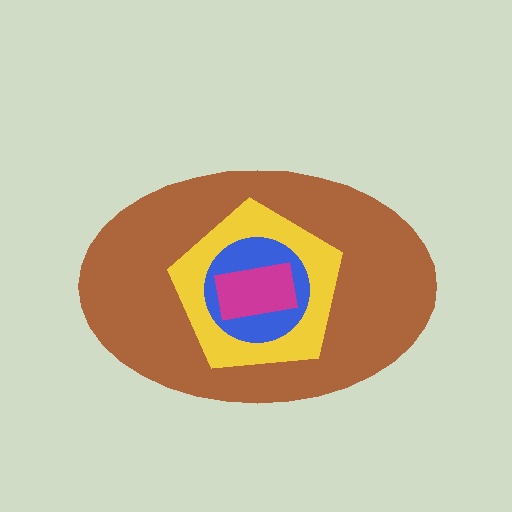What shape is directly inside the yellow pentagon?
The blue circle.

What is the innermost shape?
The magenta rectangle.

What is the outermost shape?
The brown ellipse.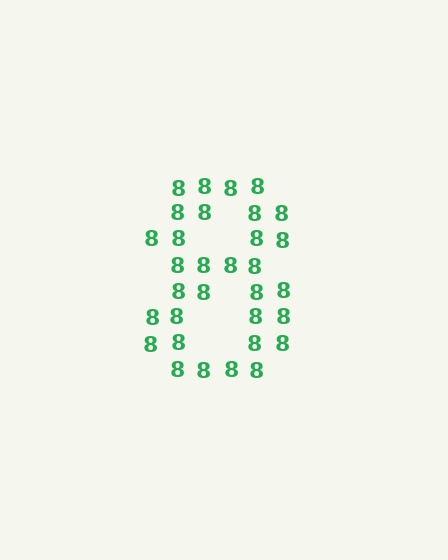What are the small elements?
The small elements are digit 8's.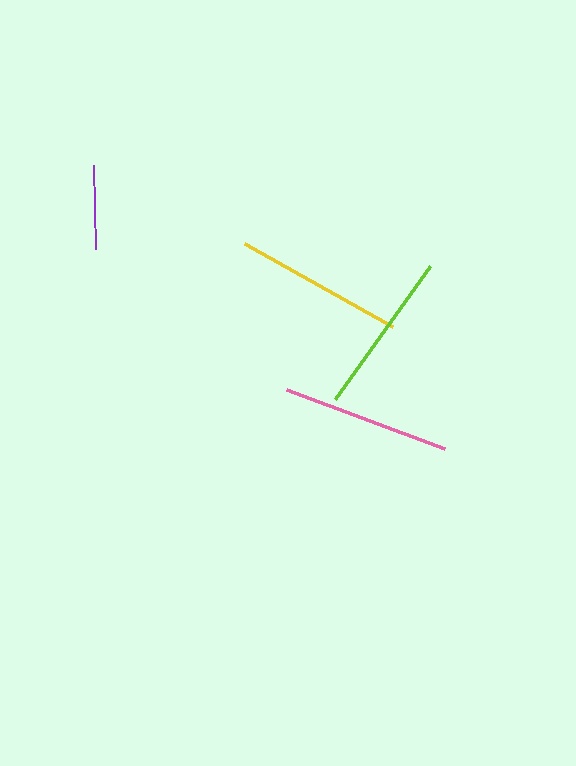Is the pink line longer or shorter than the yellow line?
The yellow line is longer than the pink line.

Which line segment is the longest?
The yellow line is the longest at approximately 170 pixels.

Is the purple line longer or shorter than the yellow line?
The yellow line is longer than the purple line.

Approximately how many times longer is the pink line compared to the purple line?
The pink line is approximately 2.0 times the length of the purple line.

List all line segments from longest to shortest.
From longest to shortest: yellow, pink, lime, purple.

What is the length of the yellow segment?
The yellow segment is approximately 170 pixels long.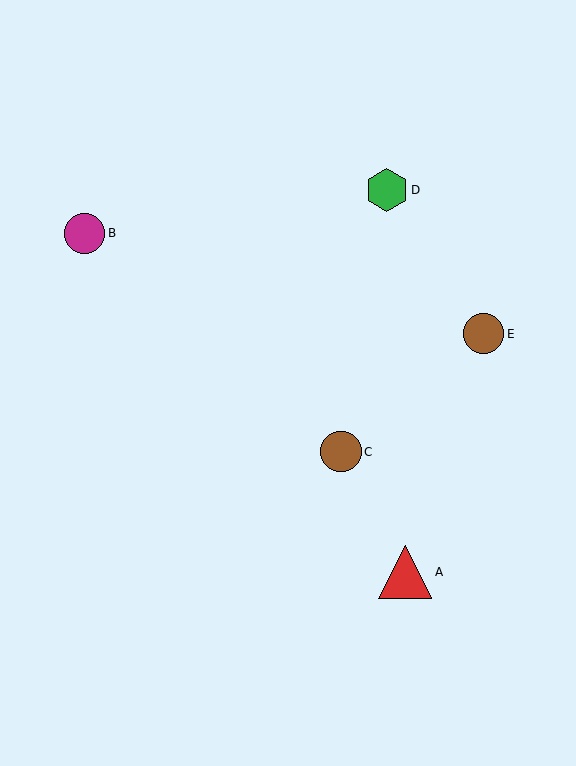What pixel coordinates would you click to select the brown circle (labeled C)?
Click at (341, 452) to select the brown circle C.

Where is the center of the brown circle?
The center of the brown circle is at (484, 334).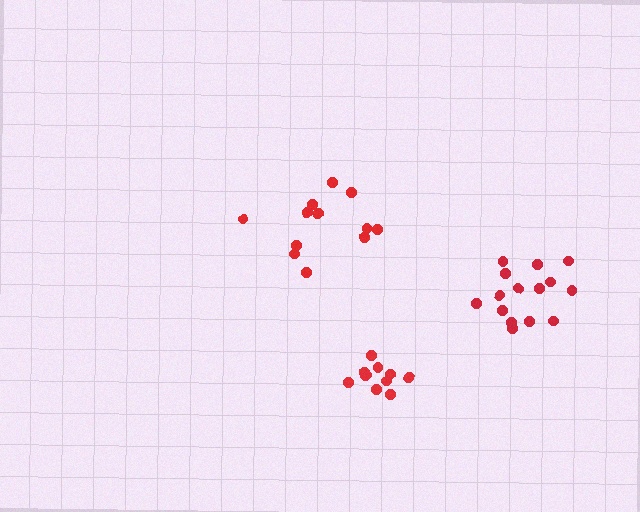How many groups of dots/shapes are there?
There are 3 groups.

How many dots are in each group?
Group 1: 12 dots, Group 2: 15 dots, Group 3: 10 dots (37 total).